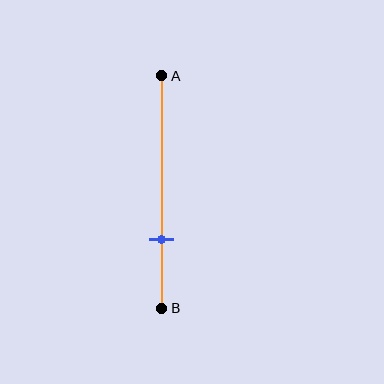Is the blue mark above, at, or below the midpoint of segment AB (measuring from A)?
The blue mark is below the midpoint of segment AB.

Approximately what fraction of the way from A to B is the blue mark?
The blue mark is approximately 70% of the way from A to B.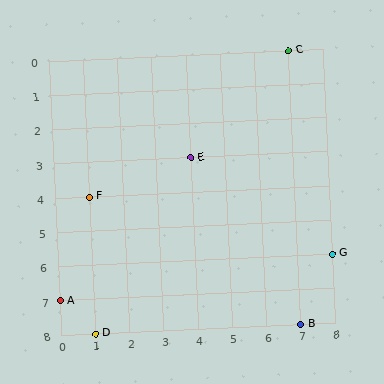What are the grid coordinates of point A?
Point A is at grid coordinates (0, 7).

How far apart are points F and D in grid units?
Points F and D are 4 rows apart.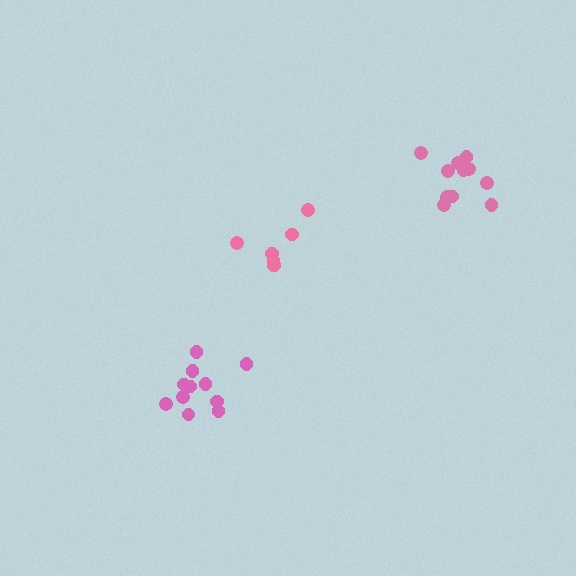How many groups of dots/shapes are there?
There are 3 groups.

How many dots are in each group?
Group 1: 6 dots, Group 2: 11 dots, Group 3: 11 dots (28 total).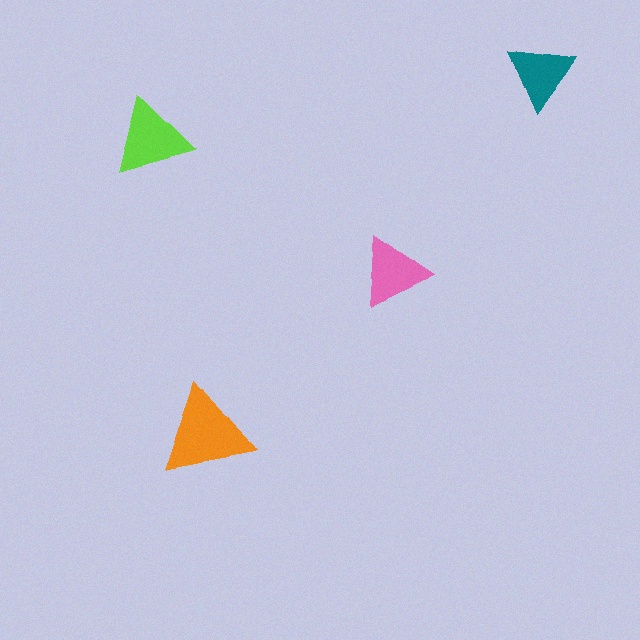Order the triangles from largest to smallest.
the orange one, the lime one, the pink one, the teal one.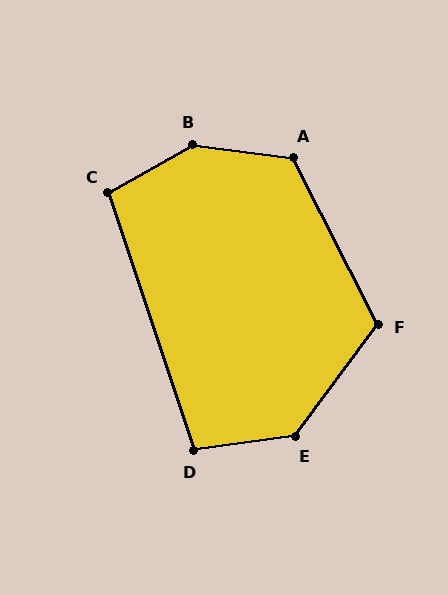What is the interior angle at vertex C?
Approximately 101 degrees (obtuse).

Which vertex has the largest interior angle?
B, at approximately 143 degrees.